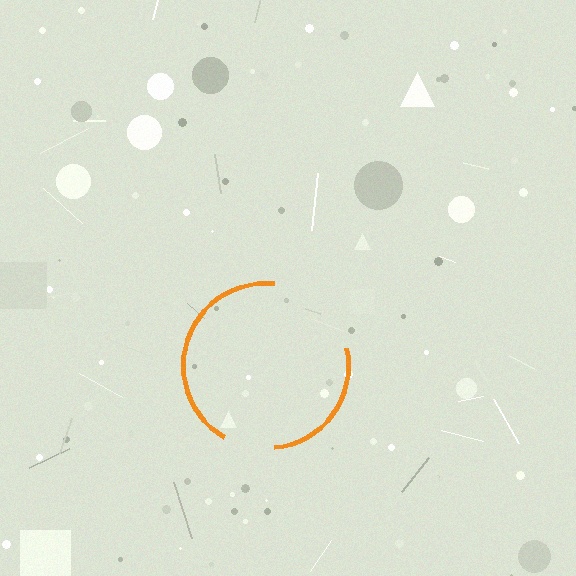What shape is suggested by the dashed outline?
The dashed outline suggests a circle.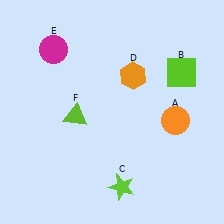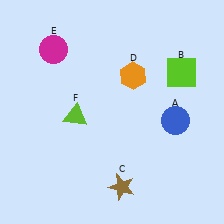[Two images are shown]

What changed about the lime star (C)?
In Image 1, C is lime. In Image 2, it changed to brown.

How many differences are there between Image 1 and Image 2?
There are 2 differences between the two images.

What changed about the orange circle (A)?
In Image 1, A is orange. In Image 2, it changed to blue.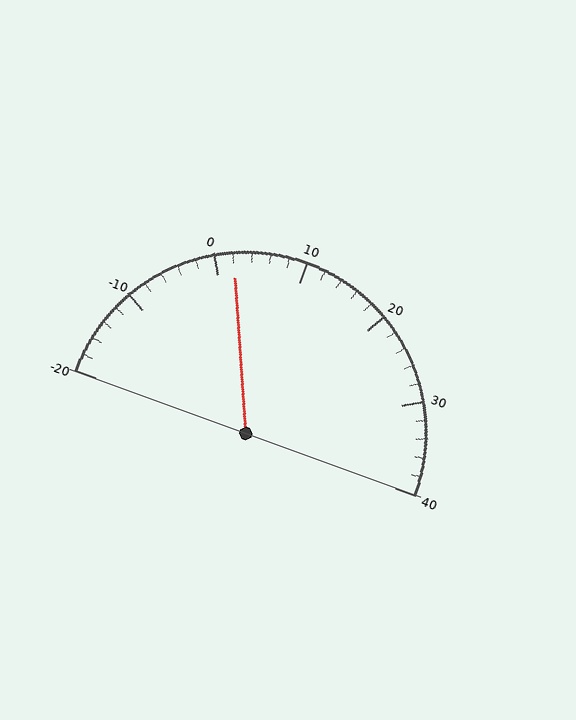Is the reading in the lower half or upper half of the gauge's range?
The reading is in the lower half of the range (-20 to 40).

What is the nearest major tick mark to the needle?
The nearest major tick mark is 0.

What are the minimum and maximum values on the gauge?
The gauge ranges from -20 to 40.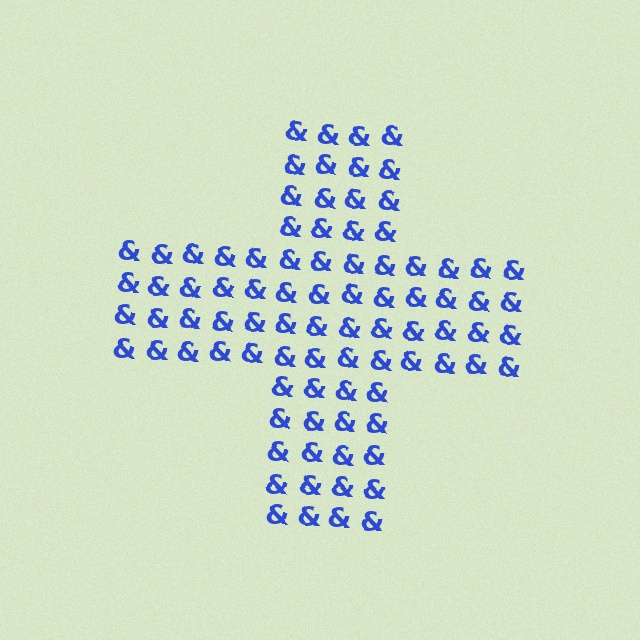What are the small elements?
The small elements are ampersands.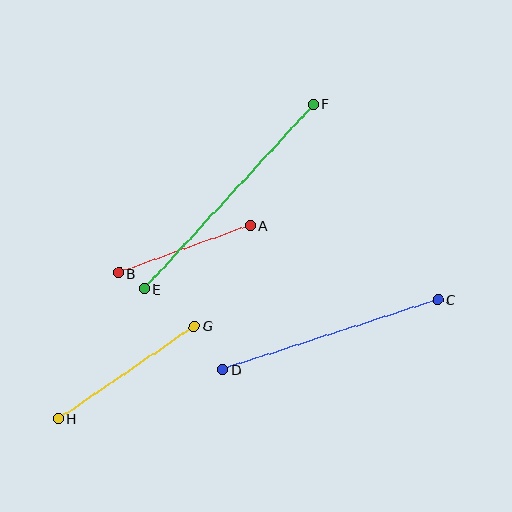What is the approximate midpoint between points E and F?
The midpoint is at approximately (229, 196) pixels.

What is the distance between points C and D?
The distance is approximately 226 pixels.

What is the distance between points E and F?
The distance is approximately 251 pixels.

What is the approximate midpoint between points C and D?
The midpoint is at approximately (330, 335) pixels.